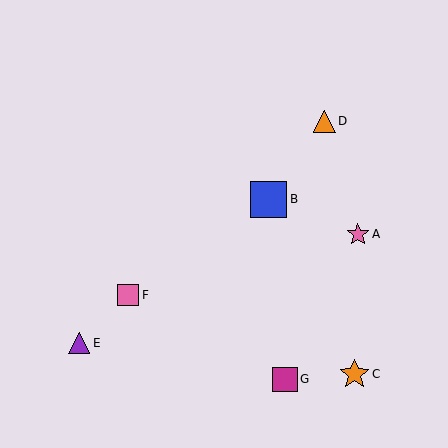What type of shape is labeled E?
Shape E is a purple triangle.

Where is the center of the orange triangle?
The center of the orange triangle is at (324, 121).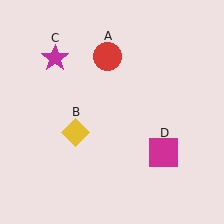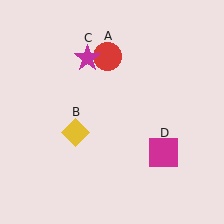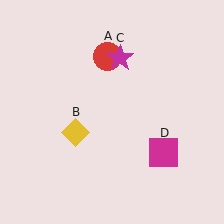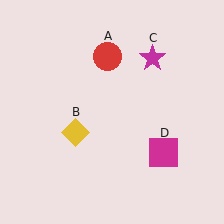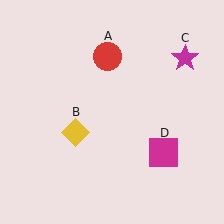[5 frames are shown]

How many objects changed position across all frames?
1 object changed position: magenta star (object C).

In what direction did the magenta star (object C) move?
The magenta star (object C) moved right.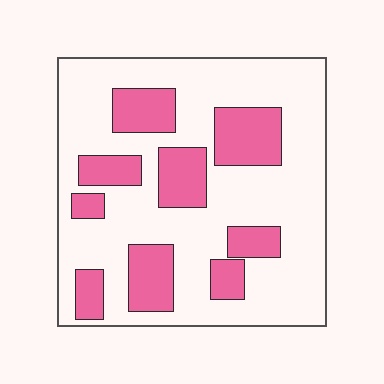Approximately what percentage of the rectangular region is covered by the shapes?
Approximately 30%.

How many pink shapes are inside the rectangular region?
9.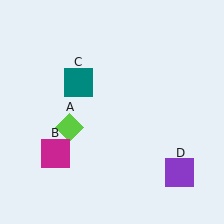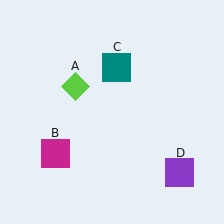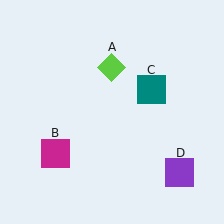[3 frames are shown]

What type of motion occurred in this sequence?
The lime diamond (object A), teal square (object C) rotated clockwise around the center of the scene.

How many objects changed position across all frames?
2 objects changed position: lime diamond (object A), teal square (object C).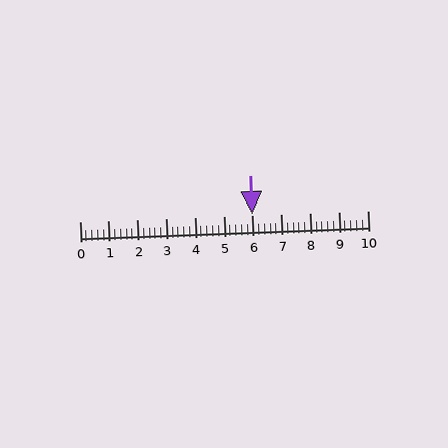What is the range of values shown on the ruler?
The ruler shows values from 0 to 10.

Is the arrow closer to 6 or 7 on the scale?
The arrow is closer to 6.